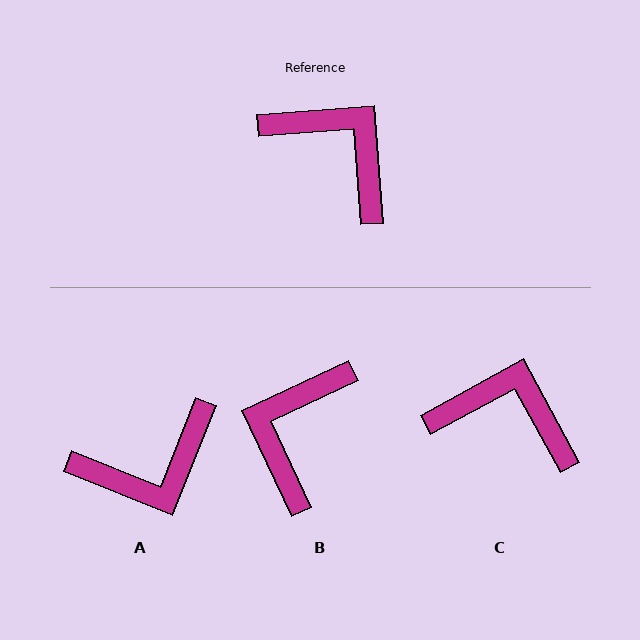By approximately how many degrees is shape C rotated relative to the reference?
Approximately 24 degrees counter-clockwise.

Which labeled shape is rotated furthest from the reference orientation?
A, about 116 degrees away.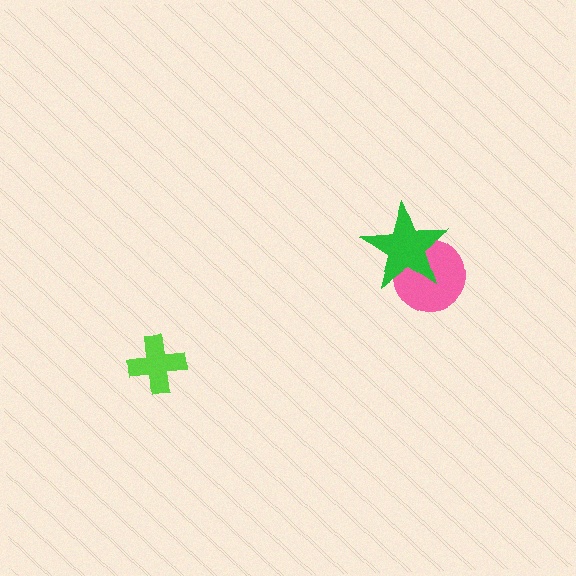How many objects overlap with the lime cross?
0 objects overlap with the lime cross.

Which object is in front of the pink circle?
The green star is in front of the pink circle.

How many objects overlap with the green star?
1 object overlaps with the green star.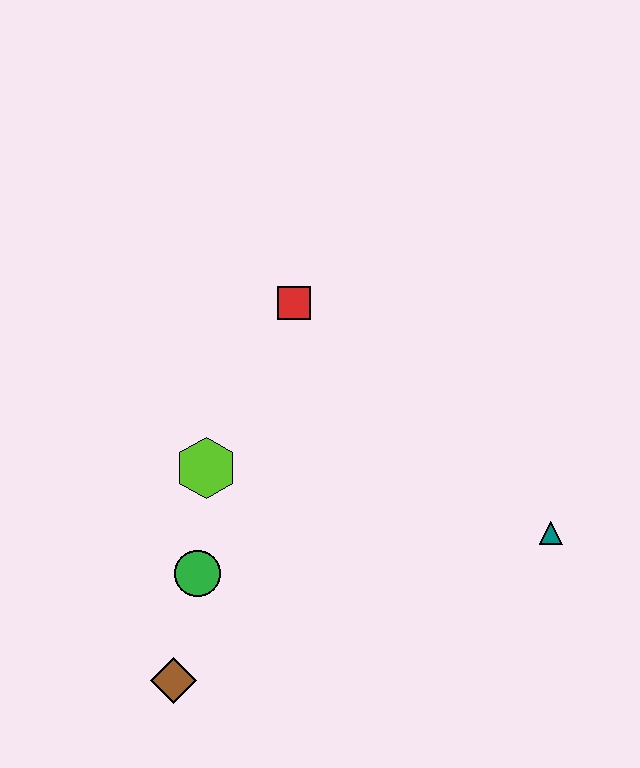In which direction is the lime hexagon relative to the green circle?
The lime hexagon is above the green circle.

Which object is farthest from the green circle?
The teal triangle is farthest from the green circle.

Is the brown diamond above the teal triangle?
No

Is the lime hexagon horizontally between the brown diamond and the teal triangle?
Yes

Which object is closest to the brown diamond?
The green circle is closest to the brown diamond.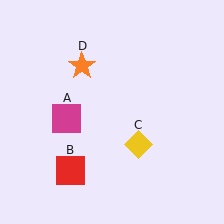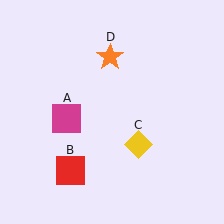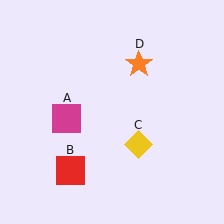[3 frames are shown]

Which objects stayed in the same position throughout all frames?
Magenta square (object A) and red square (object B) and yellow diamond (object C) remained stationary.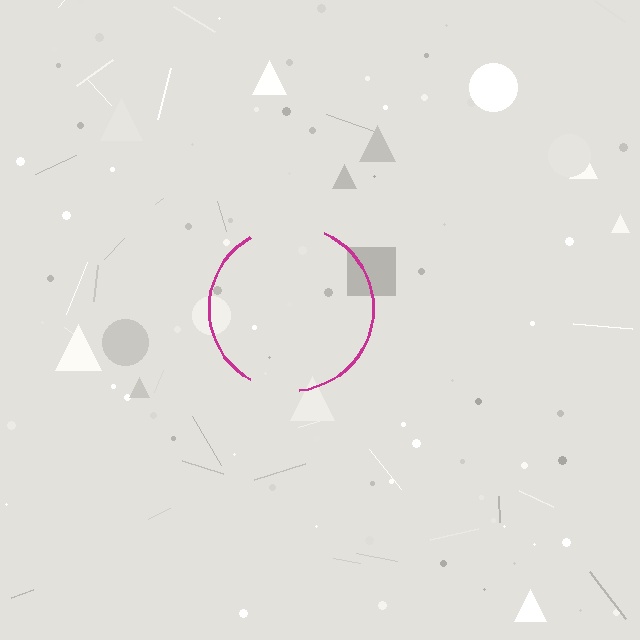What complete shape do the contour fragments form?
The contour fragments form a circle.